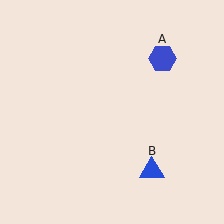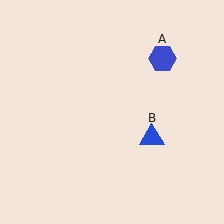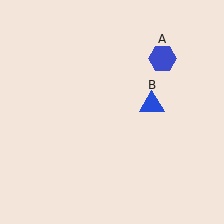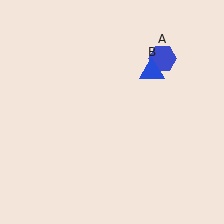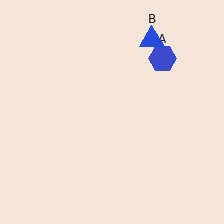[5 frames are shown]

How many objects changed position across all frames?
1 object changed position: blue triangle (object B).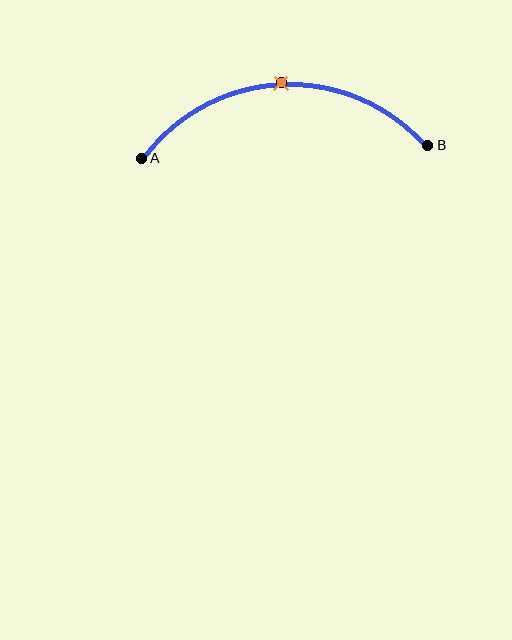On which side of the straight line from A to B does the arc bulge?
The arc bulges above the straight line connecting A and B.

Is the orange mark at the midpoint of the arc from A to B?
Yes. The orange mark lies on the arc at equal arc-length from both A and B — it is the arc midpoint.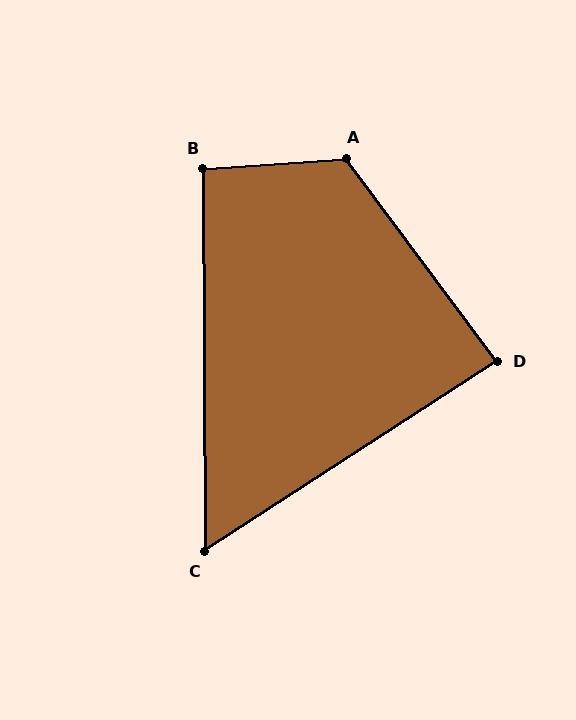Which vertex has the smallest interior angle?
C, at approximately 57 degrees.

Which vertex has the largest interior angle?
A, at approximately 123 degrees.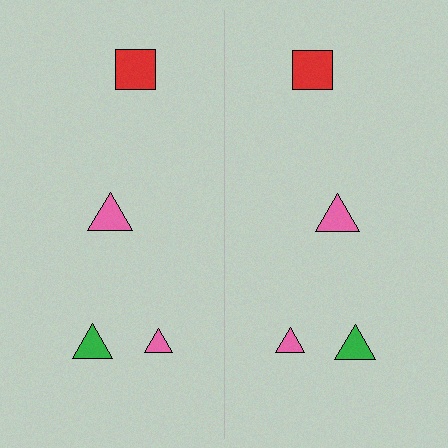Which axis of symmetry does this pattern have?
The pattern has a vertical axis of symmetry running through the center of the image.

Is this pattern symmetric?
Yes, this pattern has bilateral (reflection) symmetry.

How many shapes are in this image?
There are 8 shapes in this image.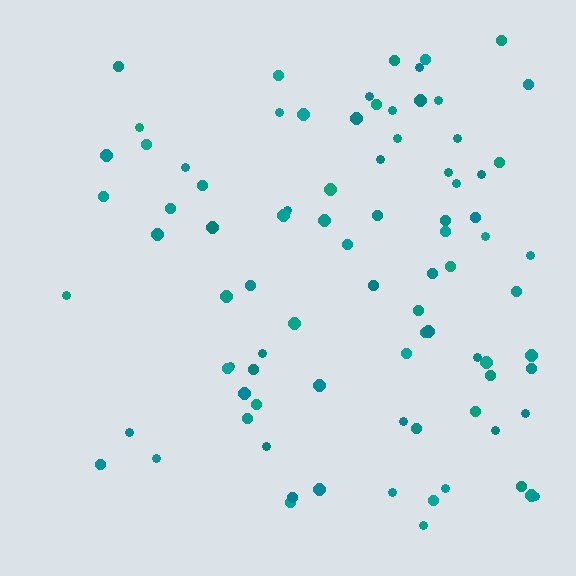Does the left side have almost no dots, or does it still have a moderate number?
Still a moderate number, just noticeably fewer than the right.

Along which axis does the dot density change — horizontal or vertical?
Horizontal.